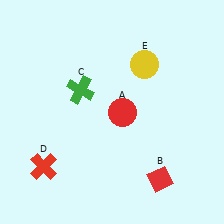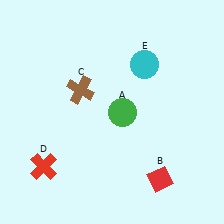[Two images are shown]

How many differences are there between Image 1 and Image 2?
There are 3 differences between the two images.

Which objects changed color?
A changed from red to green. C changed from green to brown. E changed from yellow to cyan.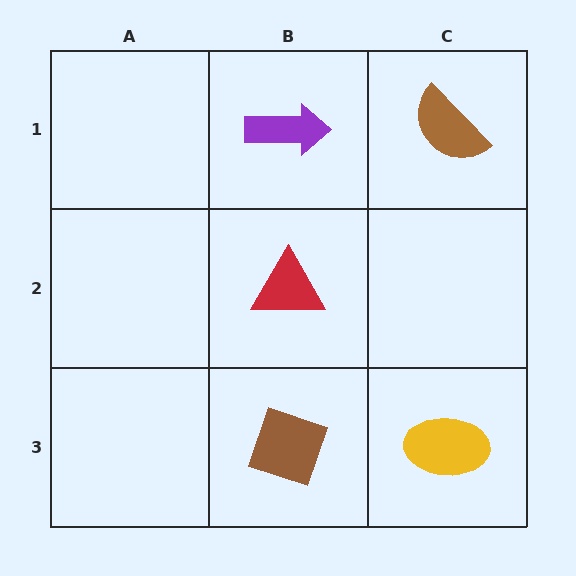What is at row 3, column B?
A brown diamond.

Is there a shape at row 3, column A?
No, that cell is empty.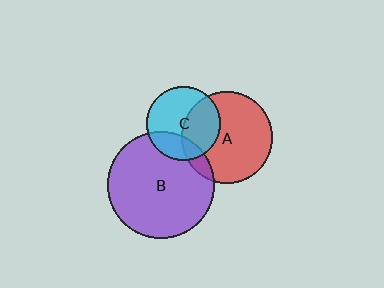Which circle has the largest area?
Circle B (purple).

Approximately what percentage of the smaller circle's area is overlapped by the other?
Approximately 40%.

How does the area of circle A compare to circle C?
Approximately 1.5 times.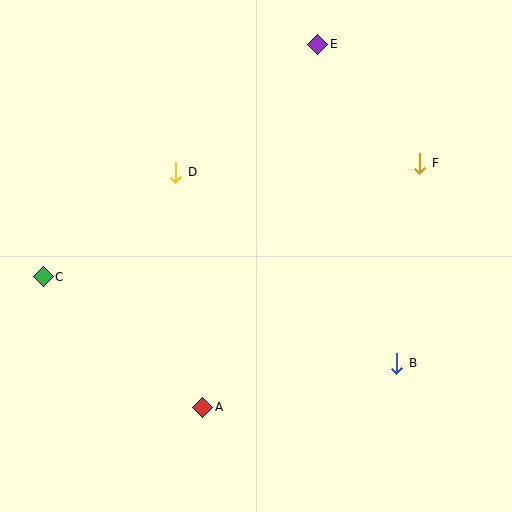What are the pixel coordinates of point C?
Point C is at (43, 277).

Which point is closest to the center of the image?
Point D at (176, 172) is closest to the center.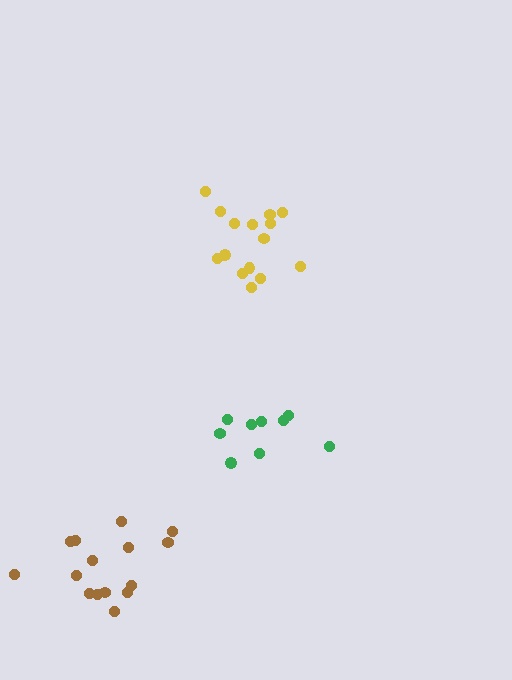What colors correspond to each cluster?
The clusters are colored: green, brown, yellow.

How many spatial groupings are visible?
There are 3 spatial groupings.